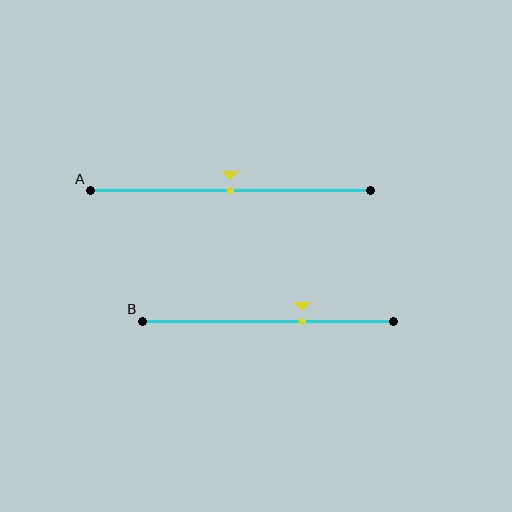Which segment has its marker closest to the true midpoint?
Segment A has its marker closest to the true midpoint.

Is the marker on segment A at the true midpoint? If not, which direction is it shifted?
Yes, the marker on segment A is at the true midpoint.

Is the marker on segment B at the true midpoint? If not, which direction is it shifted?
No, the marker on segment B is shifted to the right by about 14% of the segment length.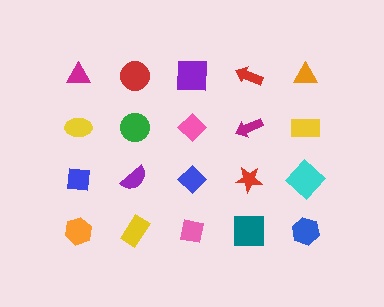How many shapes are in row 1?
5 shapes.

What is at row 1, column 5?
An orange triangle.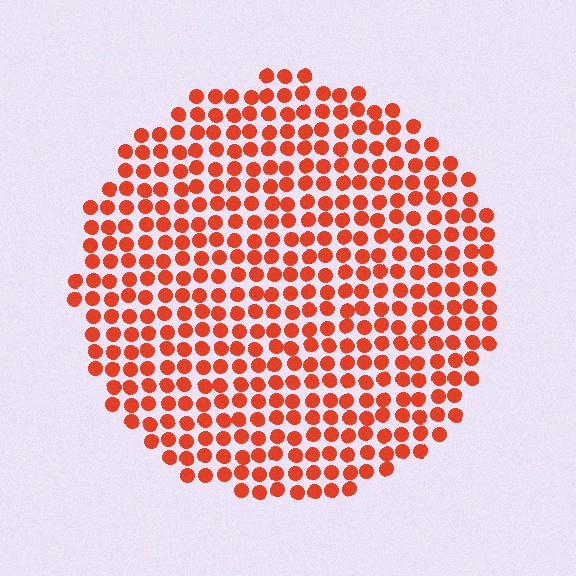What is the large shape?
The large shape is a circle.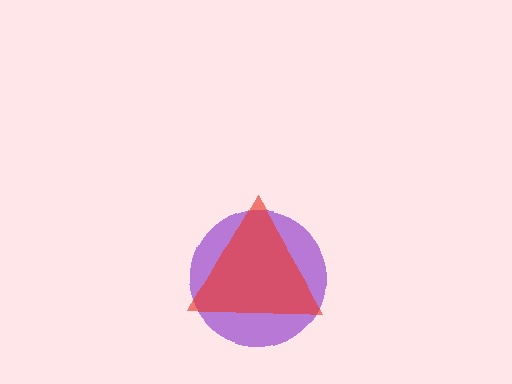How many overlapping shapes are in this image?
There are 2 overlapping shapes in the image.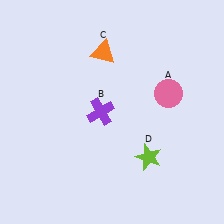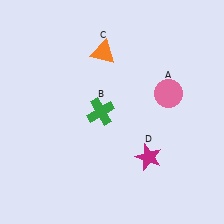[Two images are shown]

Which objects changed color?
B changed from purple to green. D changed from lime to magenta.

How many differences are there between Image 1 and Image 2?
There are 2 differences between the two images.